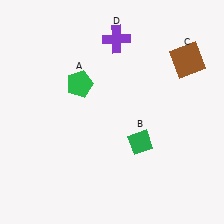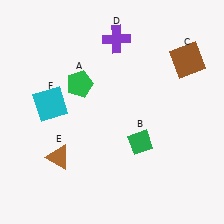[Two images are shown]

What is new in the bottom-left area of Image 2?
A brown triangle (E) was added in the bottom-left area of Image 2.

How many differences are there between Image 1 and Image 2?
There are 2 differences between the two images.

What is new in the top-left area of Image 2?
A cyan square (F) was added in the top-left area of Image 2.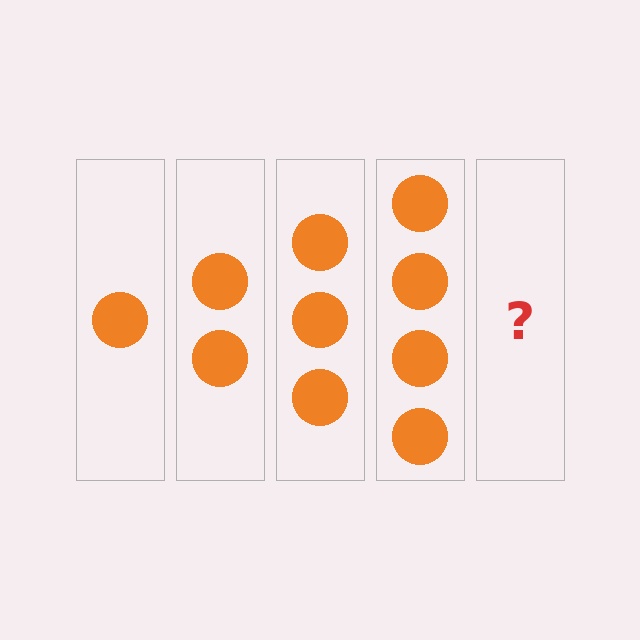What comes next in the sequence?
The next element should be 5 circles.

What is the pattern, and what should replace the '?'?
The pattern is that each step adds one more circle. The '?' should be 5 circles.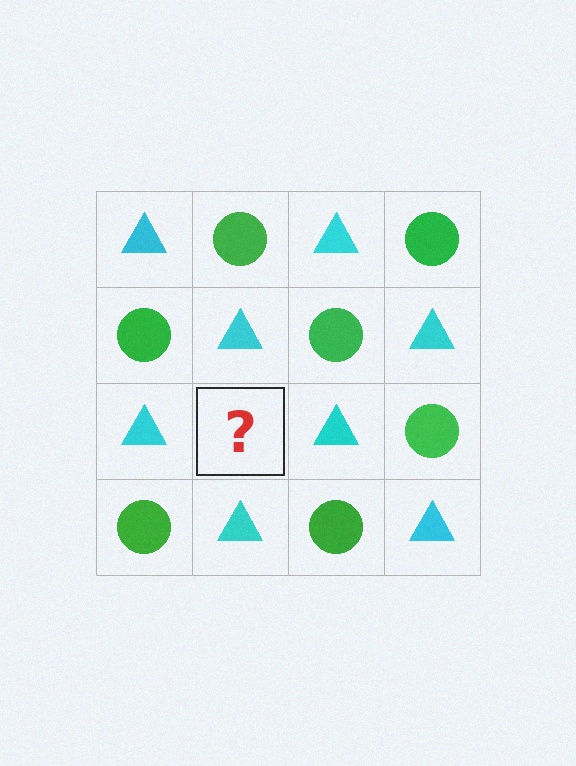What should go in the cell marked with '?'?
The missing cell should contain a green circle.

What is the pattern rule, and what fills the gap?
The rule is that it alternates cyan triangle and green circle in a checkerboard pattern. The gap should be filled with a green circle.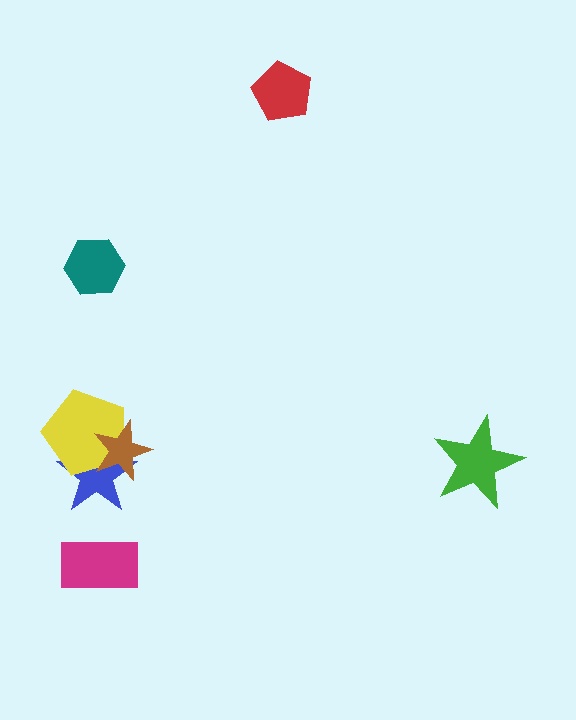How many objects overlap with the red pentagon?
0 objects overlap with the red pentagon.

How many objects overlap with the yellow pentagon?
2 objects overlap with the yellow pentagon.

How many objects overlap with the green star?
0 objects overlap with the green star.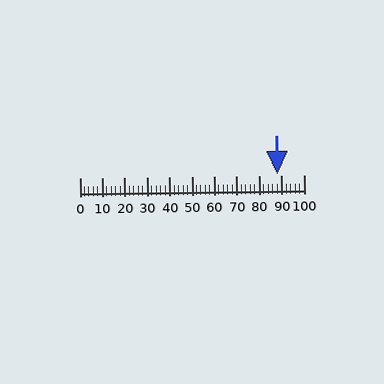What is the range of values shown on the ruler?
The ruler shows values from 0 to 100.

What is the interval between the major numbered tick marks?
The major tick marks are spaced 10 units apart.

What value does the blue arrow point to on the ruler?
The blue arrow points to approximately 88.